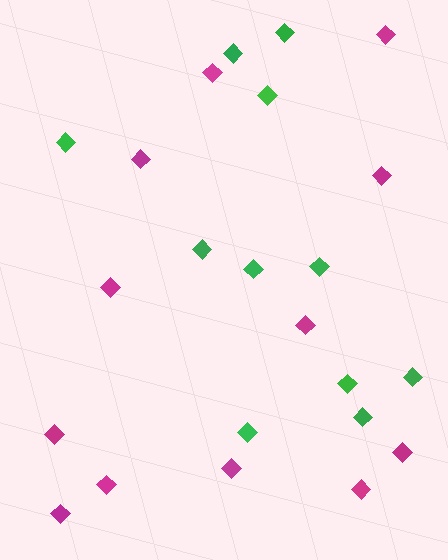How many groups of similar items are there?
There are 2 groups: one group of magenta diamonds (12) and one group of green diamonds (11).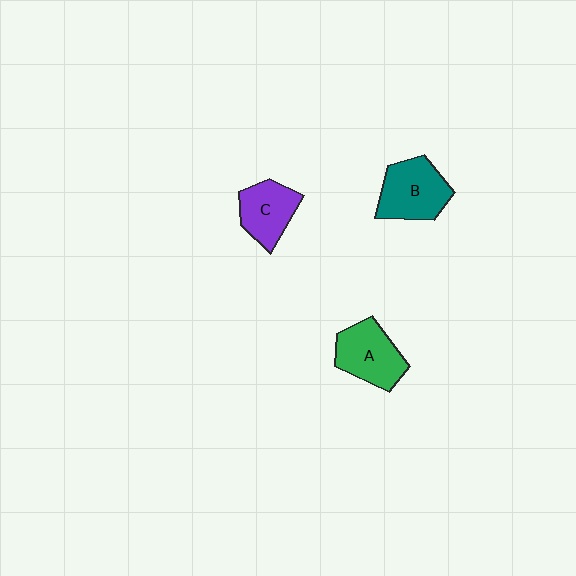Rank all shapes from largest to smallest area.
From largest to smallest: B (teal), A (green), C (purple).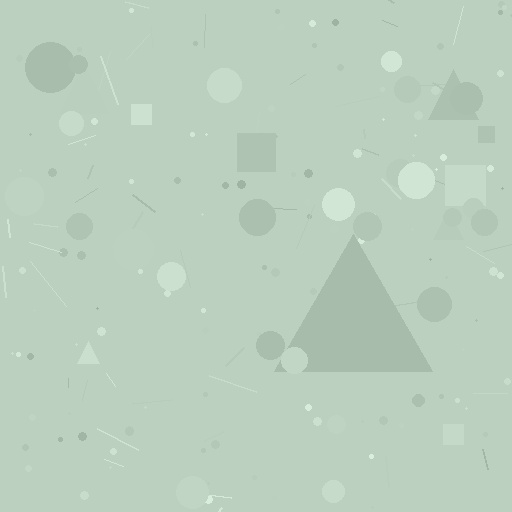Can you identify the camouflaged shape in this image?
The camouflaged shape is a triangle.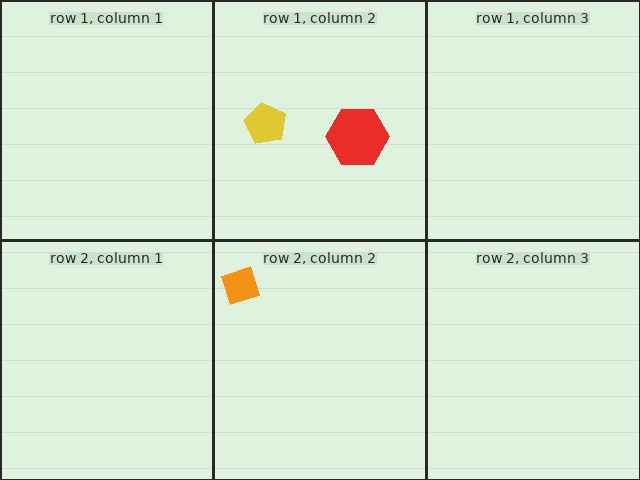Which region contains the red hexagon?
The row 1, column 2 region.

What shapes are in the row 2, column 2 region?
The orange diamond.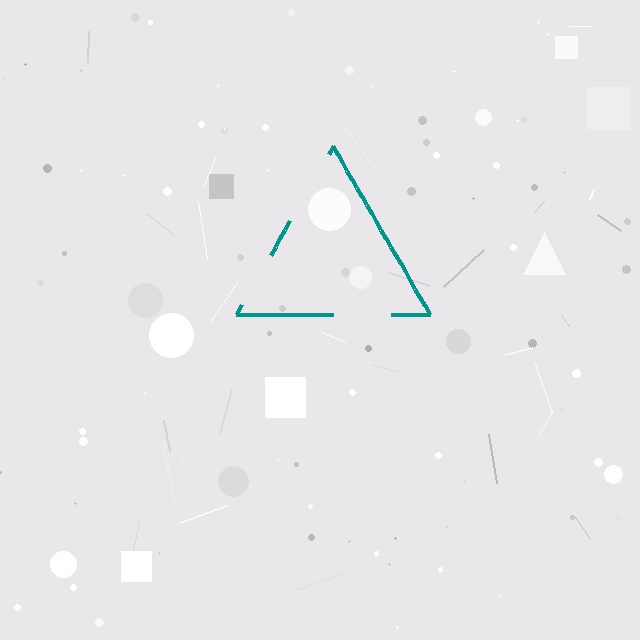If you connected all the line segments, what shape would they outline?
They would outline a triangle.